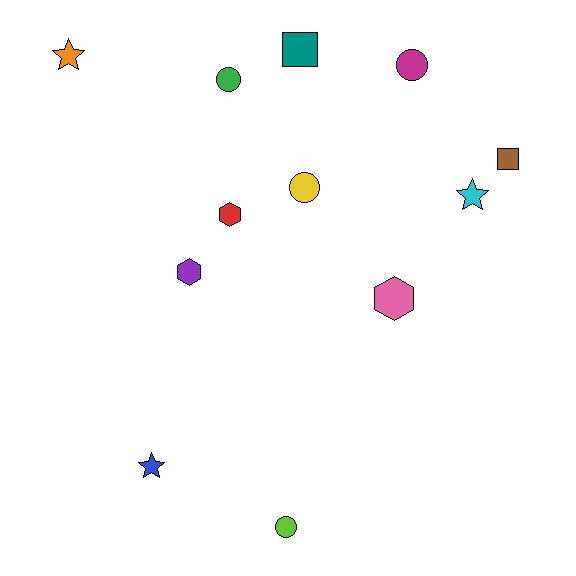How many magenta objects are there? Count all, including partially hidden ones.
There is 1 magenta object.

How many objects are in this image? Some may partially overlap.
There are 12 objects.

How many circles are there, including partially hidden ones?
There are 4 circles.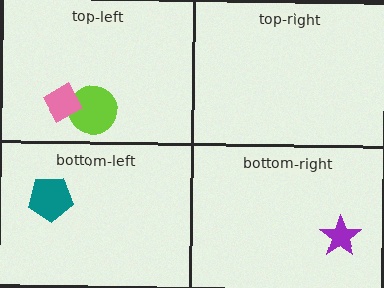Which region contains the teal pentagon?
The bottom-left region.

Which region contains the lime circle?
The top-left region.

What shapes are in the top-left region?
The lime circle, the pink diamond.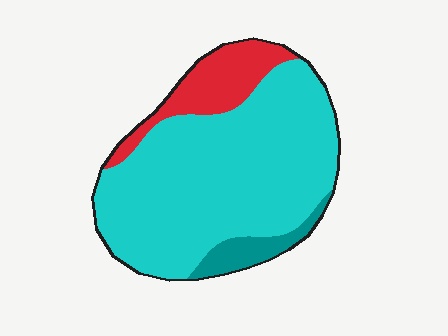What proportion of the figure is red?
Red covers around 15% of the figure.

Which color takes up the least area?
Teal, at roughly 10%.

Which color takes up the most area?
Cyan, at roughly 75%.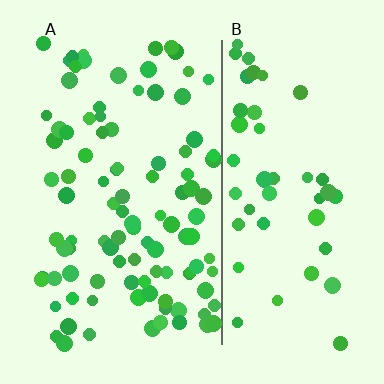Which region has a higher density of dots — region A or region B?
A (the left).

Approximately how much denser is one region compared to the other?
Approximately 2.1× — region A over region B.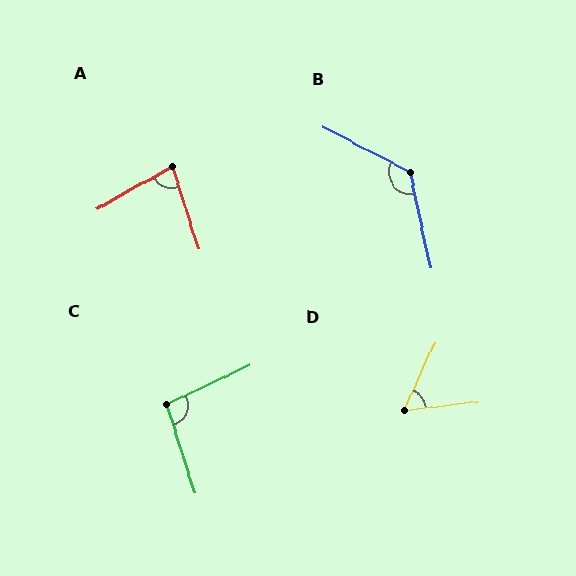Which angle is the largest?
B, at approximately 129 degrees.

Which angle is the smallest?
D, at approximately 59 degrees.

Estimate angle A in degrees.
Approximately 78 degrees.